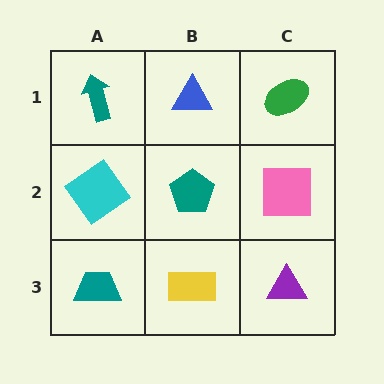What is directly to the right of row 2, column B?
A pink square.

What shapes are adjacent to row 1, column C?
A pink square (row 2, column C), a blue triangle (row 1, column B).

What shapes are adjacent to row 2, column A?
A teal arrow (row 1, column A), a teal trapezoid (row 3, column A), a teal pentagon (row 2, column B).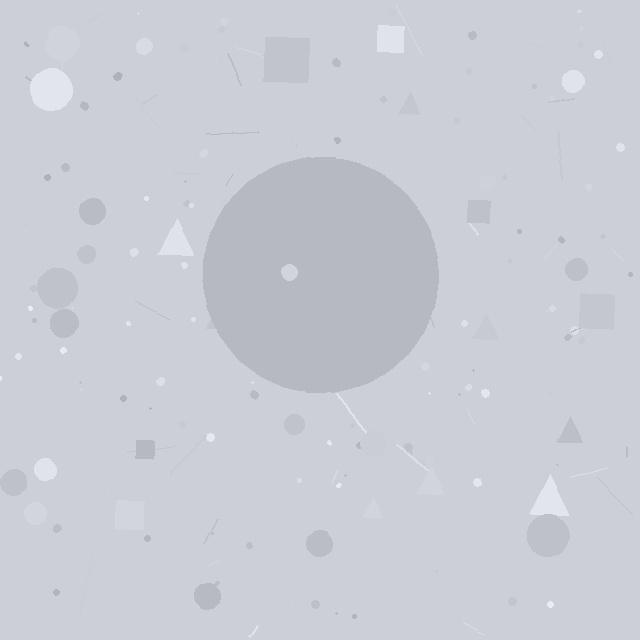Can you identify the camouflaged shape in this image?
The camouflaged shape is a circle.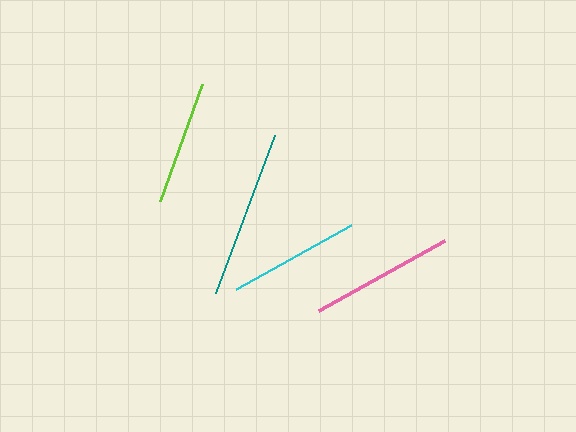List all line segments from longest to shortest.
From longest to shortest: teal, pink, cyan, lime.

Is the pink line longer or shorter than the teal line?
The teal line is longer than the pink line.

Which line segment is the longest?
The teal line is the longest at approximately 169 pixels.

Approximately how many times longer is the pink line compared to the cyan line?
The pink line is approximately 1.1 times the length of the cyan line.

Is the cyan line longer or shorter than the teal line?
The teal line is longer than the cyan line.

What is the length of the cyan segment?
The cyan segment is approximately 131 pixels long.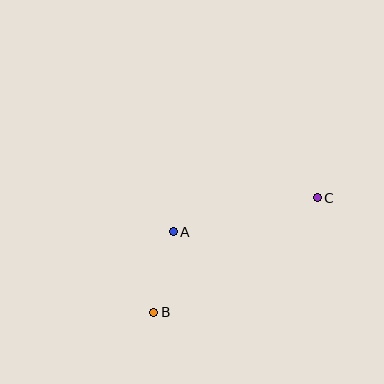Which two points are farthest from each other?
Points B and C are farthest from each other.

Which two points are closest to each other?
Points A and B are closest to each other.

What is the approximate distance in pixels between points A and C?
The distance between A and C is approximately 148 pixels.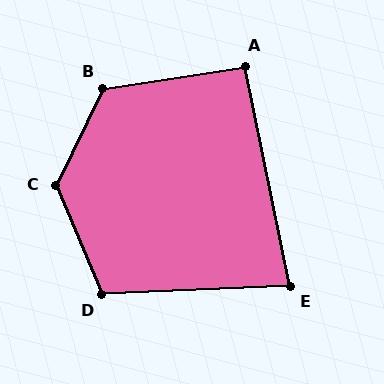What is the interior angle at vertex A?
Approximately 93 degrees (approximately right).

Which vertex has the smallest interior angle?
E, at approximately 81 degrees.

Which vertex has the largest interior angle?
C, at approximately 131 degrees.